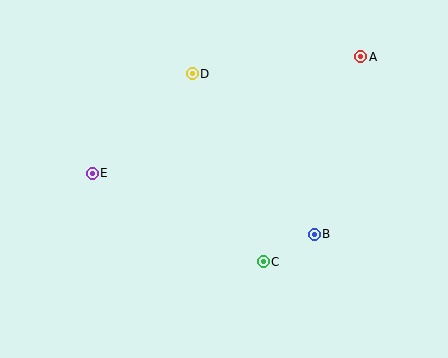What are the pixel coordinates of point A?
Point A is at (361, 57).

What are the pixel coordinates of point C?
Point C is at (263, 262).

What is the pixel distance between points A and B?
The distance between A and B is 184 pixels.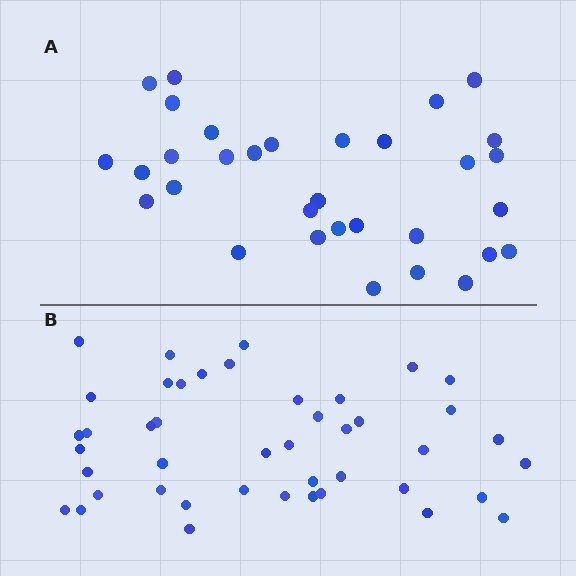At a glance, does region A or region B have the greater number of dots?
Region B (the bottom region) has more dots.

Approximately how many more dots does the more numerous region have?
Region B has roughly 12 or so more dots than region A.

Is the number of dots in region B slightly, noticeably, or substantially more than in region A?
Region B has noticeably more, but not dramatically so. The ratio is roughly 1.4 to 1.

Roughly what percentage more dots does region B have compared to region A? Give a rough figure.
About 40% more.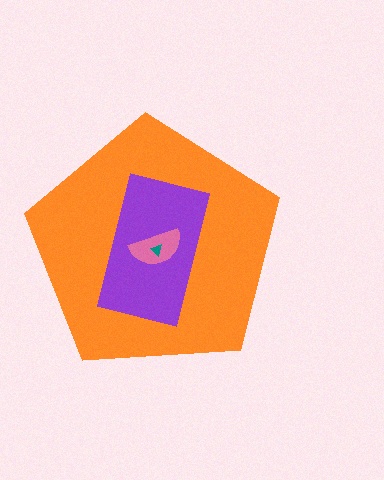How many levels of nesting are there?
4.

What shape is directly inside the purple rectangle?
The pink semicircle.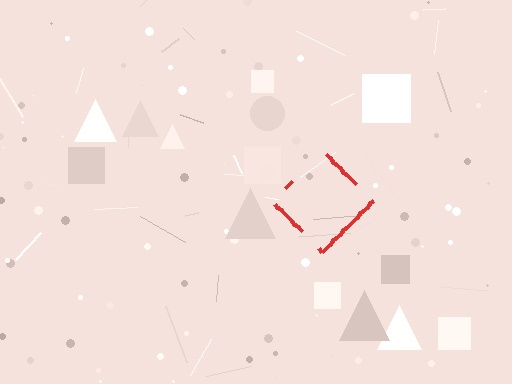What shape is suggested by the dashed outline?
The dashed outline suggests a diamond.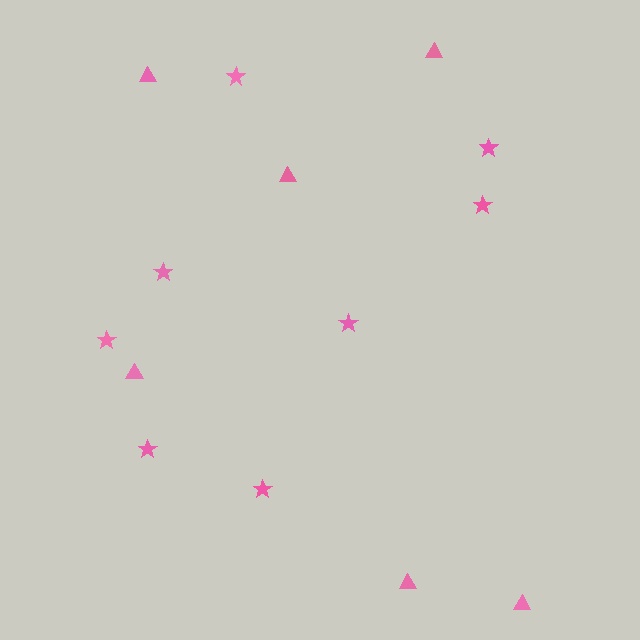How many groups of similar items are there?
There are 2 groups: one group of triangles (6) and one group of stars (8).